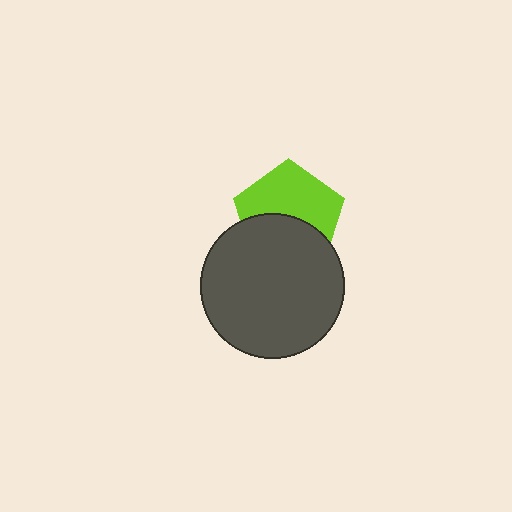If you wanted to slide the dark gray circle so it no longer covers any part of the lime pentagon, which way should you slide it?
Slide it down — that is the most direct way to separate the two shapes.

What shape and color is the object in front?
The object in front is a dark gray circle.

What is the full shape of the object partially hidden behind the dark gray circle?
The partially hidden object is a lime pentagon.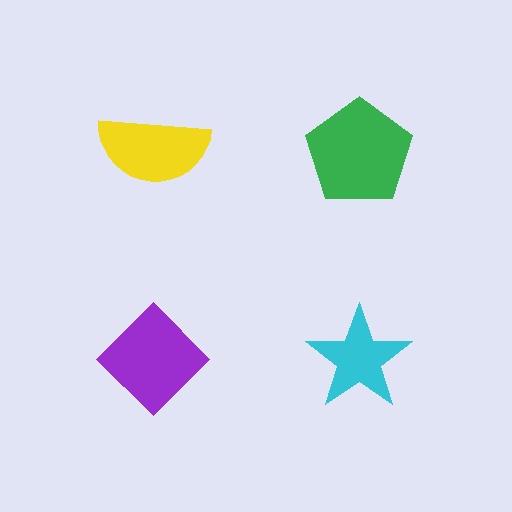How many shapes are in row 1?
2 shapes.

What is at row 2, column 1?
A purple diamond.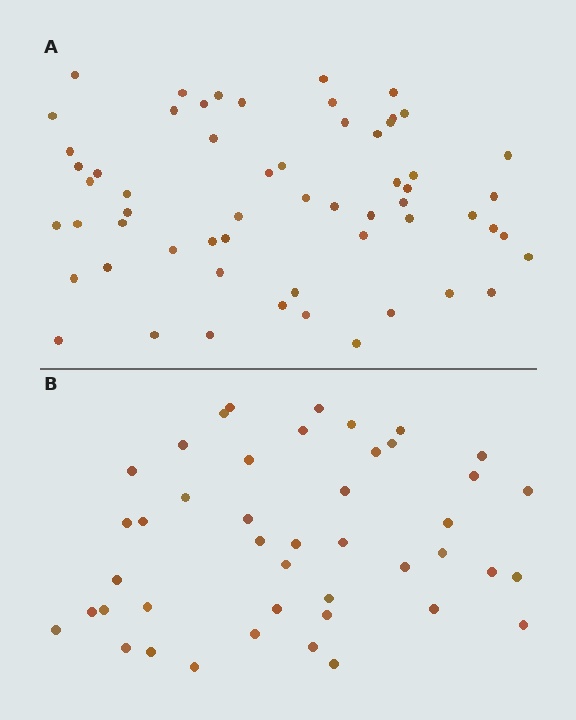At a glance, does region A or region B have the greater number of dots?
Region A (the top region) has more dots.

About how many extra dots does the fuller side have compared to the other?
Region A has approximately 15 more dots than region B.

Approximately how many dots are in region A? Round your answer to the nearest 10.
About 60 dots. (The exact count is 59, which rounds to 60.)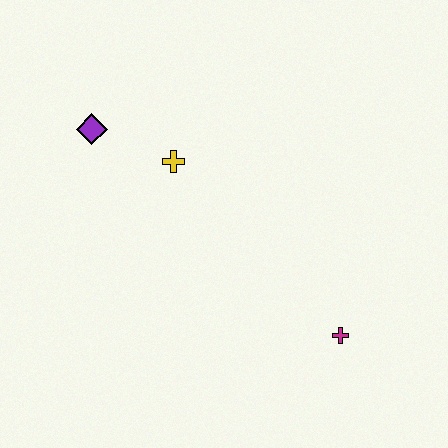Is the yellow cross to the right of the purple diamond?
Yes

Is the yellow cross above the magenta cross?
Yes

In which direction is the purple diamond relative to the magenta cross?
The purple diamond is to the left of the magenta cross.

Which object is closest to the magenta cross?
The yellow cross is closest to the magenta cross.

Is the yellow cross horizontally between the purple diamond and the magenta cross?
Yes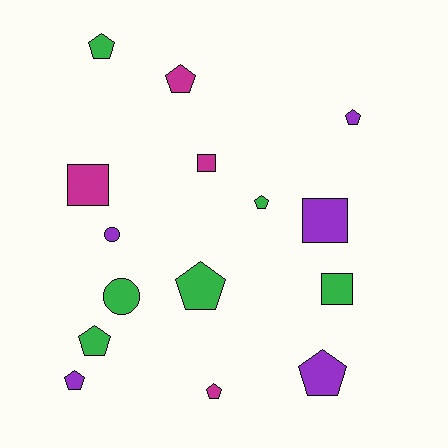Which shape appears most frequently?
Pentagon, with 9 objects.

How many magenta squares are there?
There are 2 magenta squares.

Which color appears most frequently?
Green, with 6 objects.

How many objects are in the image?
There are 15 objects.